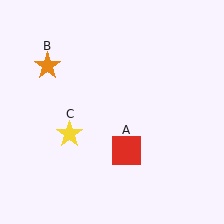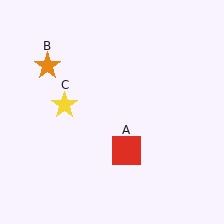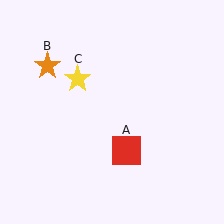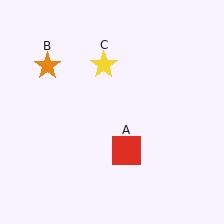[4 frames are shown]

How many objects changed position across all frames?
1 object changed position: yellow star (object C).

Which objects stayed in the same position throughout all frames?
Red square (object A) and orange star (object B) remained stationary.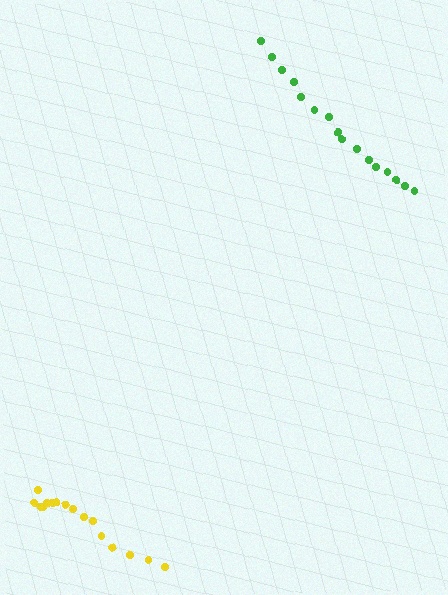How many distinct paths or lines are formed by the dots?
There are 2 distinct paths.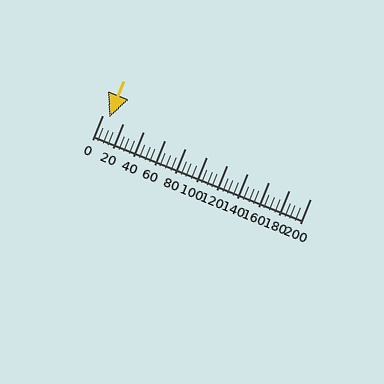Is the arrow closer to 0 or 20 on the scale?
The arrow is closer to 0.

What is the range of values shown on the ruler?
The ruler shows values from 0 to 200.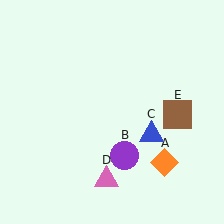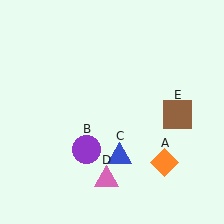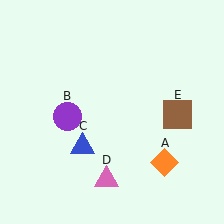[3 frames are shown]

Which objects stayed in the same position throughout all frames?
Orange diamond (object A) and pink triangle (object D) and brown square (object E) remained stationary.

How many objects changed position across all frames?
2 objects changed position: purple circle (object B), blue triangle (object C).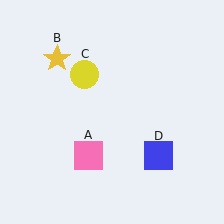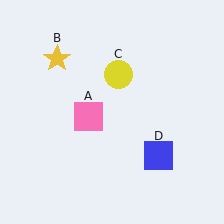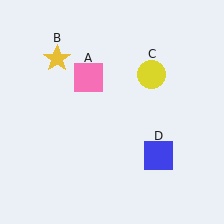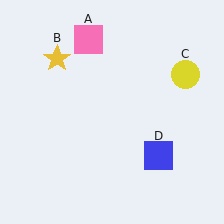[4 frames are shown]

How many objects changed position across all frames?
2 objects changed position: pink square (object A), yellow circle (object C).